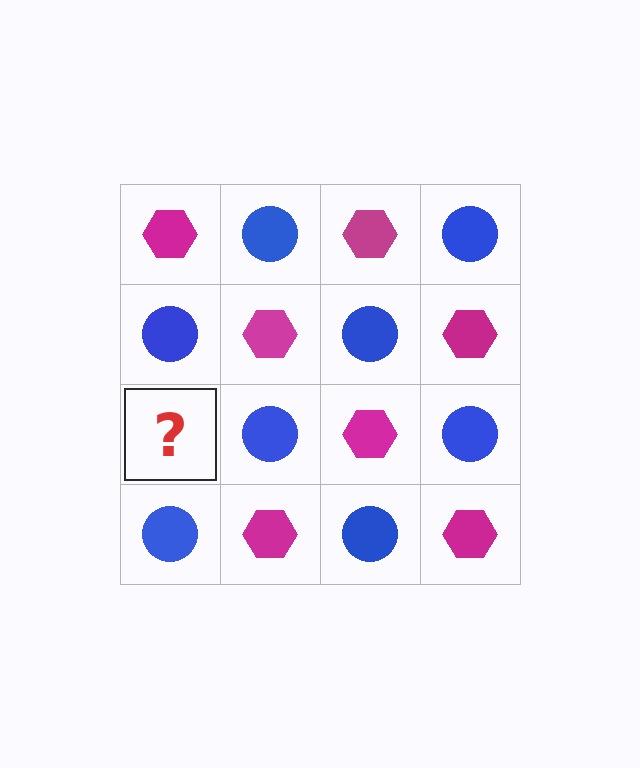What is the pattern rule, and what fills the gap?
The rule is that it alternates magenta hexagon and blue circle in a checkerboard pattern. The gap should be filled with a magenta hexagon.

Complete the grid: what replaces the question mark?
The question mark should be replaced with a magenta hexagon.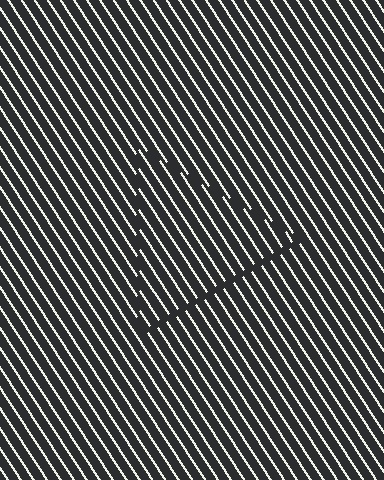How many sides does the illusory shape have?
3 sides — the line-ends trace a triangle.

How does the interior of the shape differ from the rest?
The interior of the shape contains the same grating, shifted by half a period — the contour is defined by the phase discontinuity where line-ends from the inner and outer gratings abut.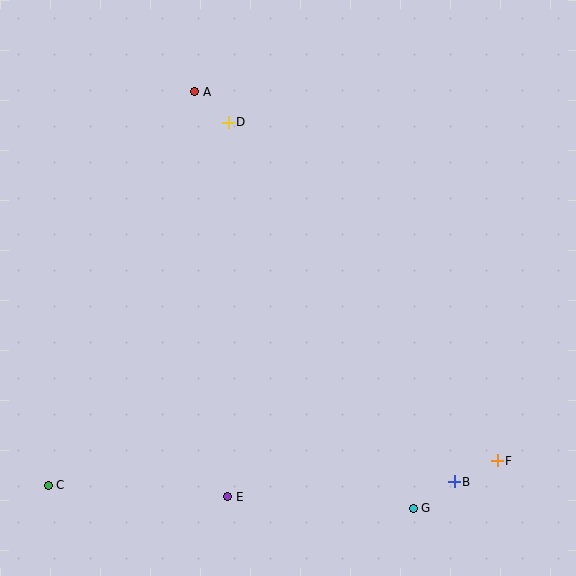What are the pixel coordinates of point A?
Point A is at (194, 92).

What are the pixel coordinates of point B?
Point B is at (454, 482).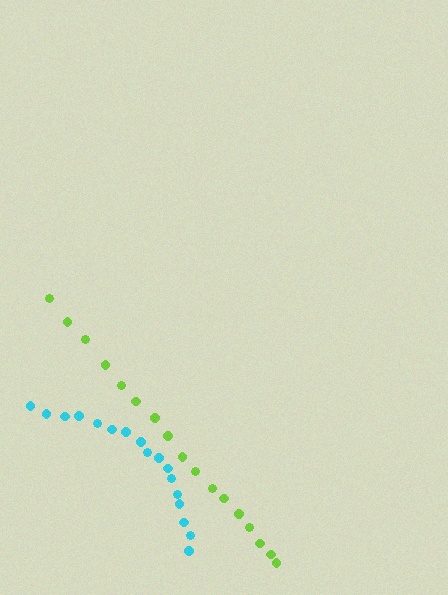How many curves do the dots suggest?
There are 2 distinct paths.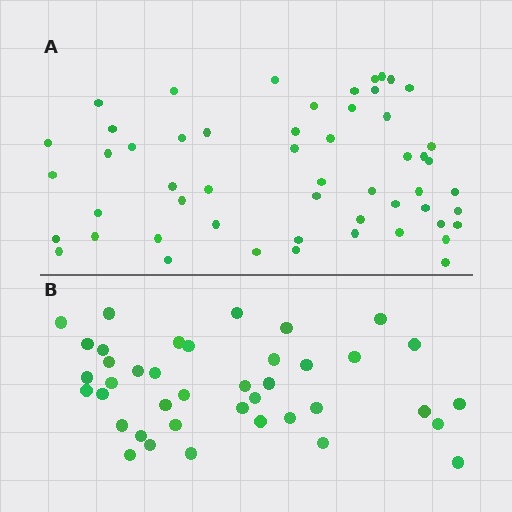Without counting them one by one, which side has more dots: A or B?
Region A (the top region) has more dots.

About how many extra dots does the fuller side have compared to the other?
Region A has approximately 15 more dots than region B.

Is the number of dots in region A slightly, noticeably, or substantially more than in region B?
Region A has noticeably more, but not dramatically so. The ratio is roughly 1.4 to 1.